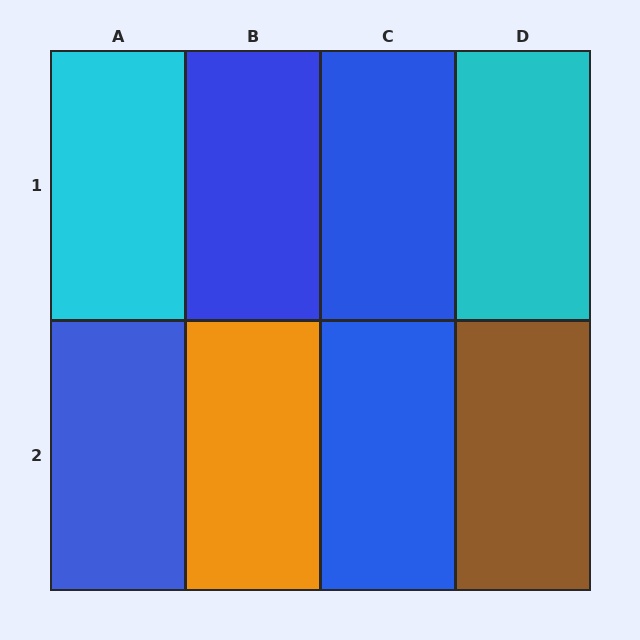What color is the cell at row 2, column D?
Brown.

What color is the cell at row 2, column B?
Orange.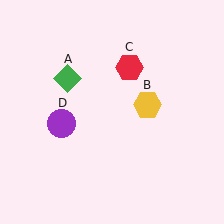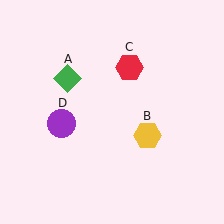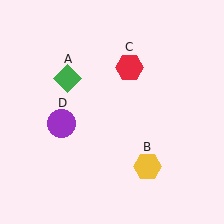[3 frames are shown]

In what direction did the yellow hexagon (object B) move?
The yellow hexagon (object B) moved down.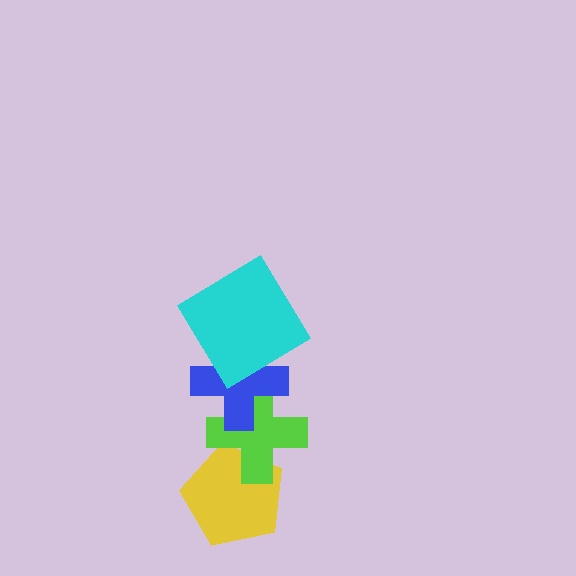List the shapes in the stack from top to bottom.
From top to bottom: the cyan diamond, the blue cross, the lime cross, the yellow pentagon.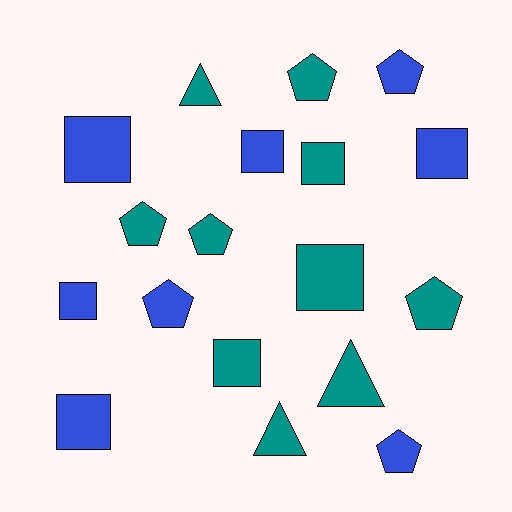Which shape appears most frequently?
Square, with 8 objects.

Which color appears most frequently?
Teal, with 10 objects.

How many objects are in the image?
There are 18 objects.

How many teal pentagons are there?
There are 4 teal pentagons.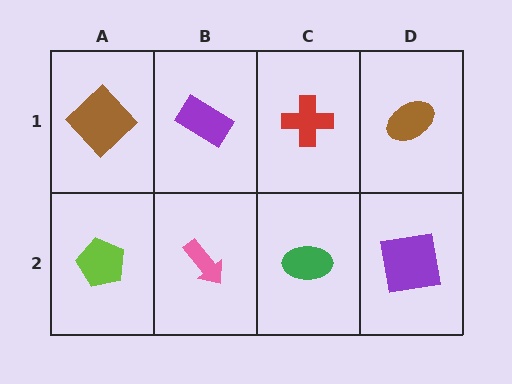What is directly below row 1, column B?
A pink arrow.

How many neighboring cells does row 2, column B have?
3.